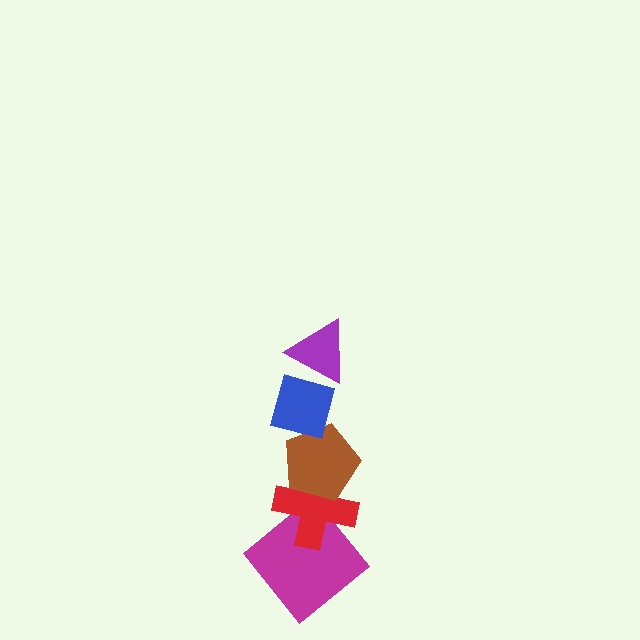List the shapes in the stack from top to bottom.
From top to bottom: the purple triangle, the blue square, the brown pentagon, the red cross, the magenta diamond.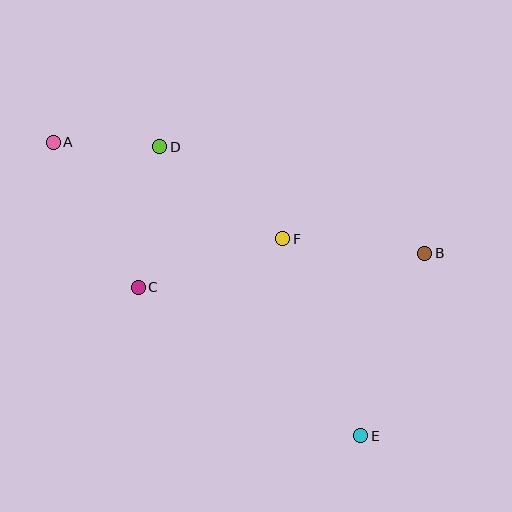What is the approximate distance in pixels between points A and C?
The distance between A and C is approximately 168 pixels.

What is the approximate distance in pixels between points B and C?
The distance between B and C is approximately 288 pixels.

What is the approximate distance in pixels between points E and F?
The distance between E and F is approximately 212 pixels.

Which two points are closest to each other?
Points A and D are closest to each other.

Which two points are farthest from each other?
Points A and E are farthest from each other.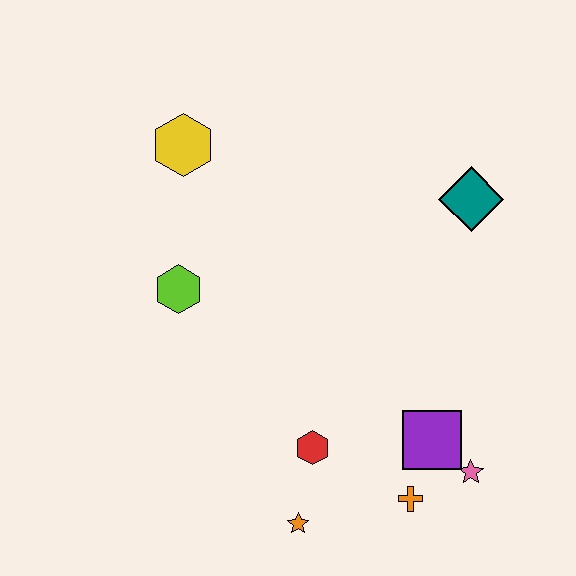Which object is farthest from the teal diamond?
The orange star is farthest from the teal diamond.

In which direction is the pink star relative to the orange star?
The pink star is to the right of the orange star.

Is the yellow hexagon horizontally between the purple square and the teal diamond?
No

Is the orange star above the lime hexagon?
No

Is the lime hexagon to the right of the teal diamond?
No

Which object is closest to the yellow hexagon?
The lime hexagon is closest to the yellow hexagon.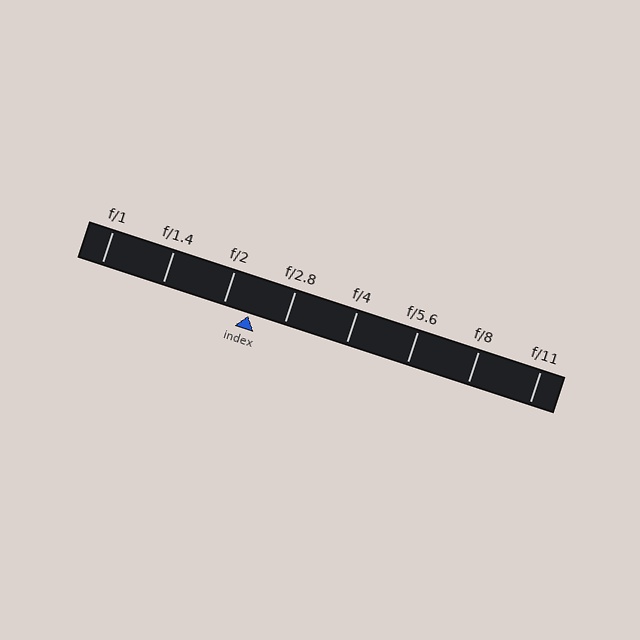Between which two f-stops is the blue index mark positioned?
The index mark is between f/2 and f/2.8.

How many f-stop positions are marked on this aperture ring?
There are 8 f-stop positions marked.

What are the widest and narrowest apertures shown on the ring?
The widest aperture shown is f/1 and the narrowest is f/11.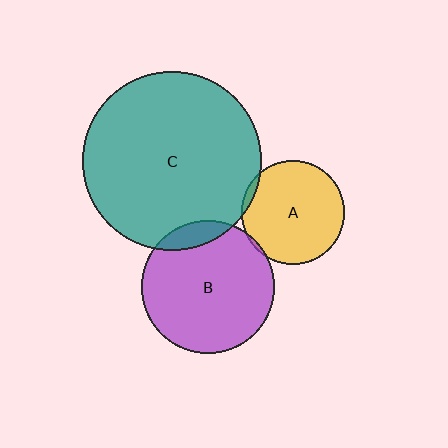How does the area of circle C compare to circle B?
Approximately 1.8 times.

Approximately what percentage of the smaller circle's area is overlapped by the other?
Approximately 5%.